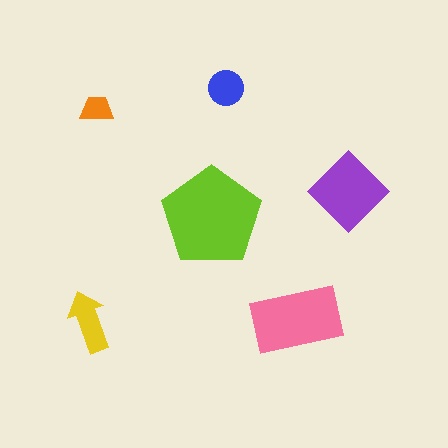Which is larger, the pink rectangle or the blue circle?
The pink rectangle.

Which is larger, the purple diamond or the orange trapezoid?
The purple diamond.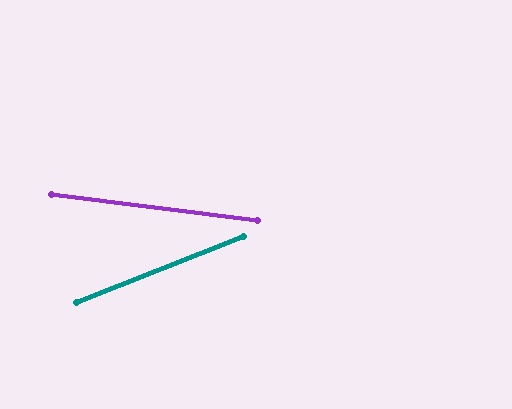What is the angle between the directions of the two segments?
Approximately 29 degrees.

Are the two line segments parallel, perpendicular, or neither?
Neither parallel nor perpendicular — they differ by about 29°.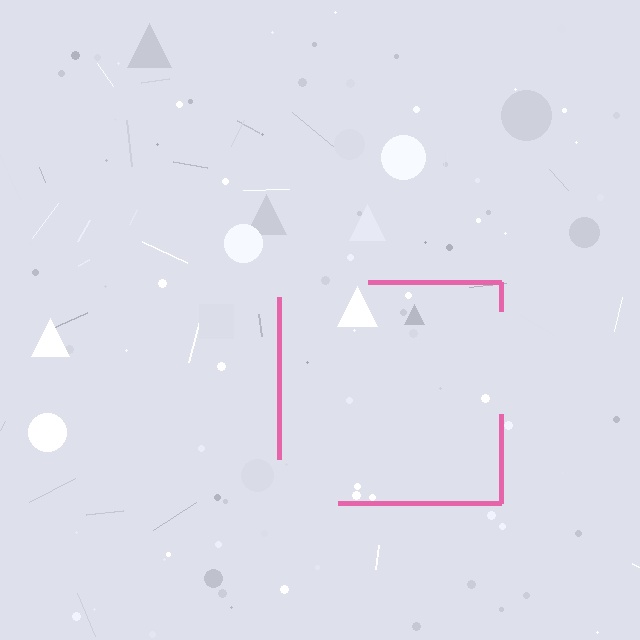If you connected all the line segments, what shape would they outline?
They would outline a square.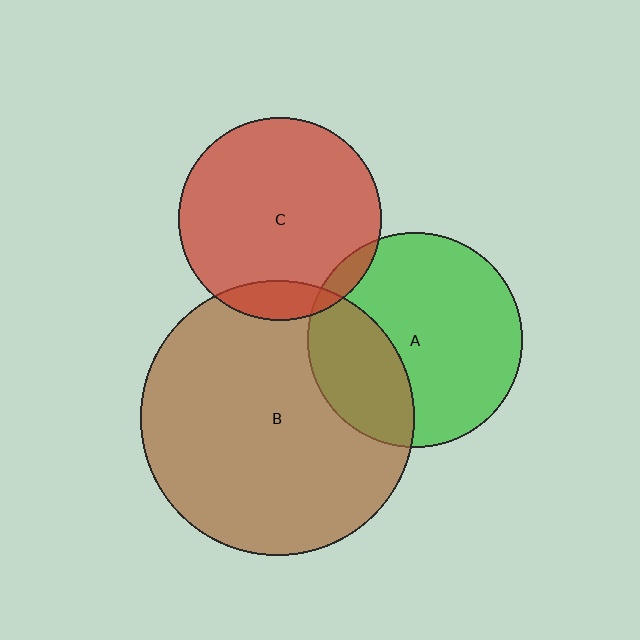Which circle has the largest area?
Circle B (brown).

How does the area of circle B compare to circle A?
Approximately 1.6 times.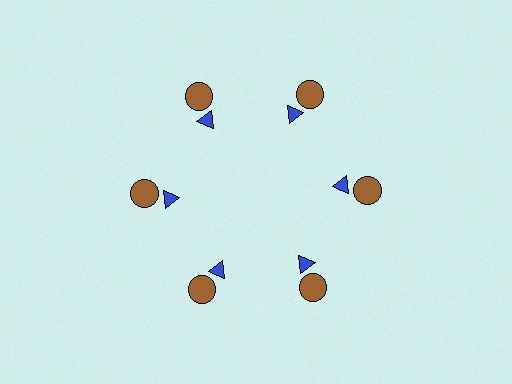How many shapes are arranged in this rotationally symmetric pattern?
There are 12 shapes, arranged in 6 groups of 2.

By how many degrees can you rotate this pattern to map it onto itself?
The pattern maps onto itself every 60 degrees of rotation.